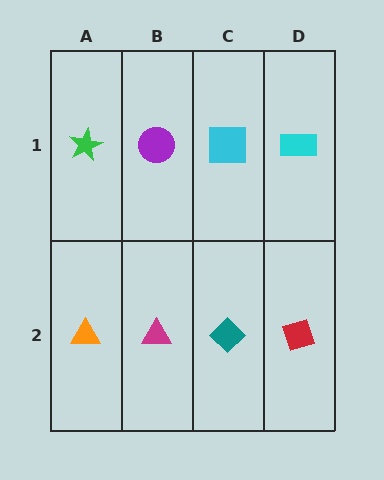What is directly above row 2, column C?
A cyan square.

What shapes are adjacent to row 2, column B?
A purple circle (row 1, column B), an orange triangle (row 2, column A), a teal diamond (row 2, column C).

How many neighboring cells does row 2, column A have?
2.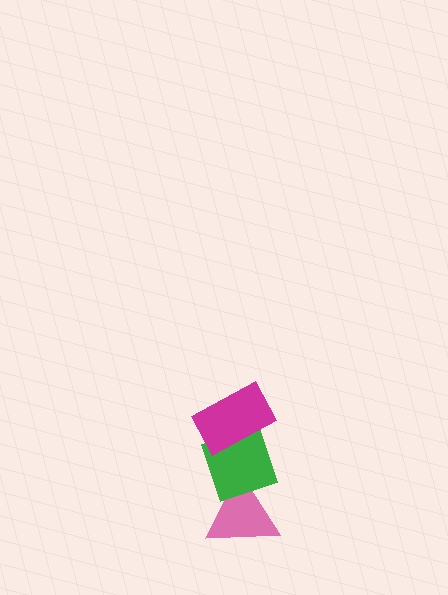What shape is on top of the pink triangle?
The green diamond is on top of the pink triangle.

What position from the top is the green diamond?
The green diamond is 2nd from the top.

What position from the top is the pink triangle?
The pink triangle is 3rd from the top.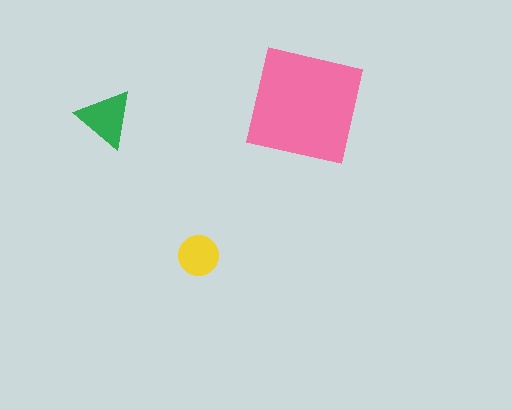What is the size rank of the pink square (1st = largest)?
1st.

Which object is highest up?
The pink square is topmost.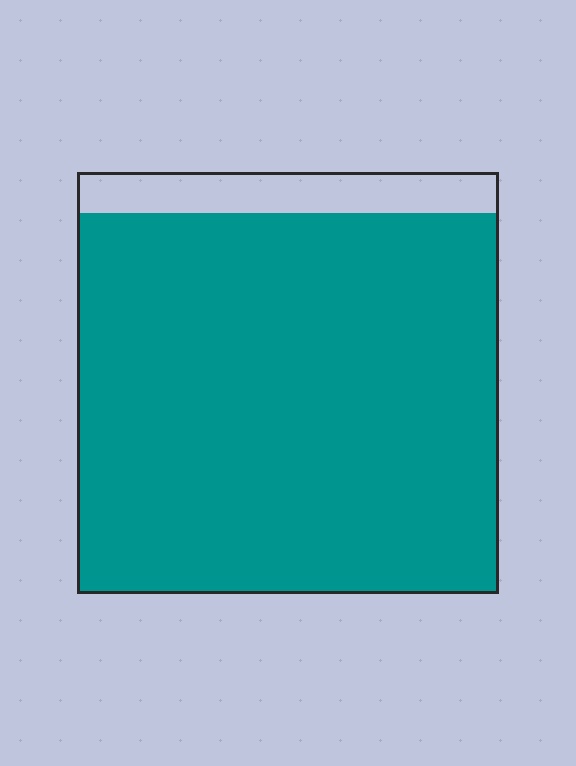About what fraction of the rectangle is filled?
About nine tenths (9/10).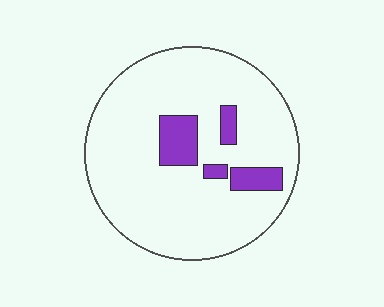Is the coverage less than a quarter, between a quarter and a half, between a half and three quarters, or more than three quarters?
Less than a quarter.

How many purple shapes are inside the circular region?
4.